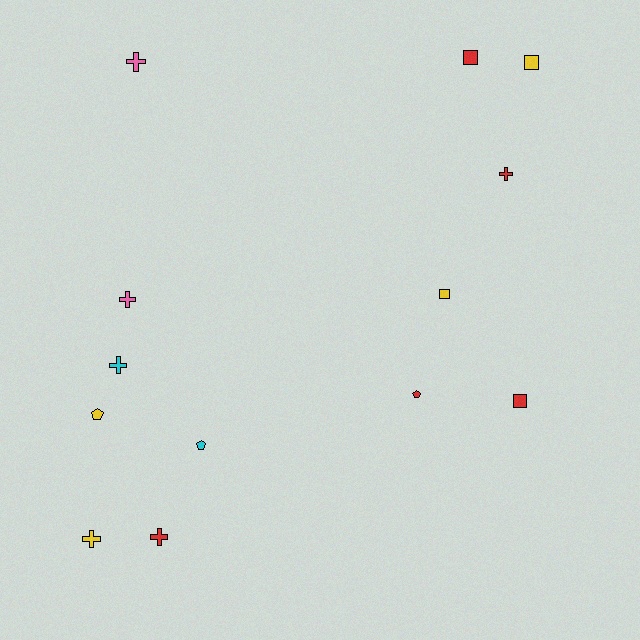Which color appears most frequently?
Red, with 5 objects.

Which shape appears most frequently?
Cross, with 6 objects.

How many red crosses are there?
There are 2 red crosses.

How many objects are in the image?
There are 13 objects.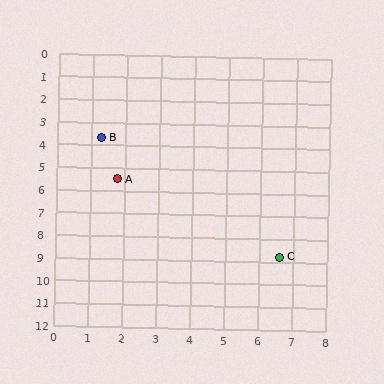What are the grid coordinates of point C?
Point C is at approximately (6.6, 8.8).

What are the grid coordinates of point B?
Point B is at approximately (1.3, 3.7).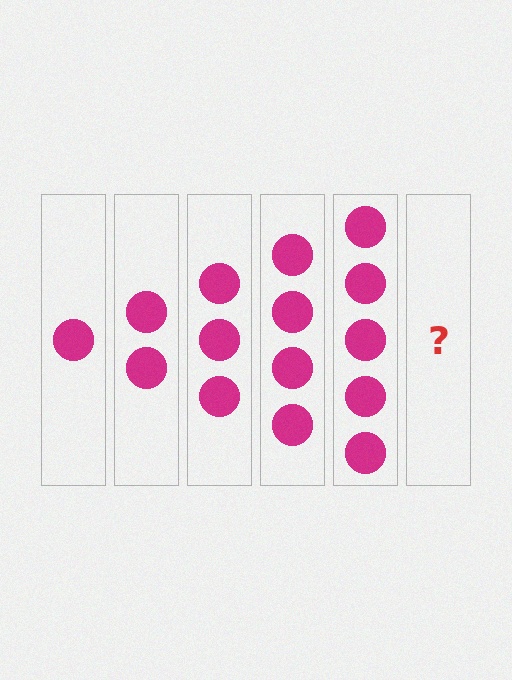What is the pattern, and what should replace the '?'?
The pattern is that each step adds one more circle. The '?' should be 6 circles.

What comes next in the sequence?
The next element should be 6 circles.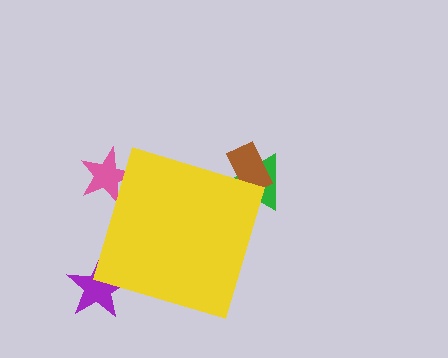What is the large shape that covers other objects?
A yellow diamond.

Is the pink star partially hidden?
Yes, the pink star is partially hidden behind the yellow diamond.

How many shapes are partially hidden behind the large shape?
4 shapes are partially hidden.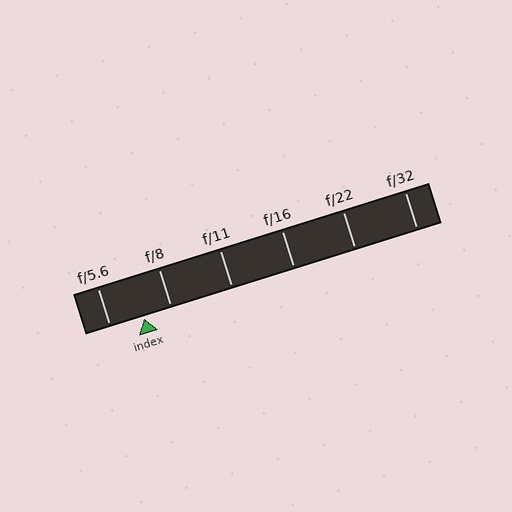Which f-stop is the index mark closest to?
The index mark is closest to f/8.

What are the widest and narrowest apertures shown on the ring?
The widest aperture shown is f/5.6 and the narrowest is f/32.